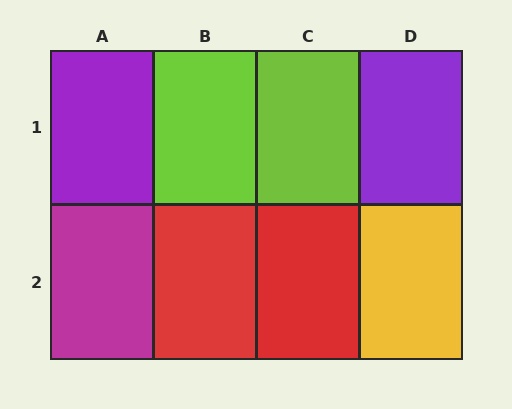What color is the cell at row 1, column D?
Purple.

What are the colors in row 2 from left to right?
Magenta, red, red, yellow.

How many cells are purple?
2 cells are purple.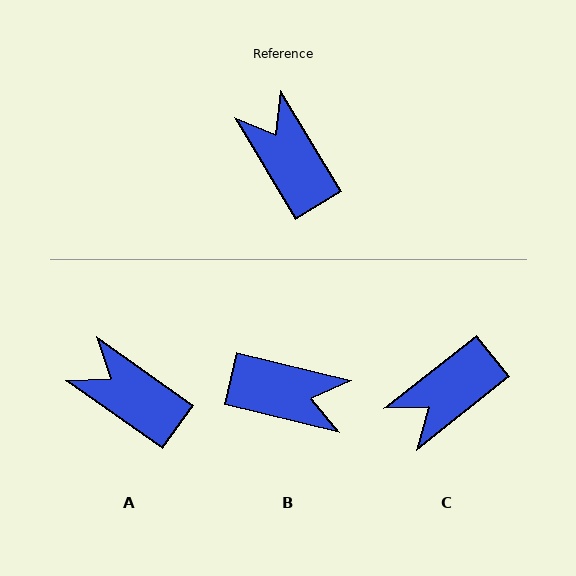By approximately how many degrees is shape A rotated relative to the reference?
Approximately 23 degrees counter-clockwise.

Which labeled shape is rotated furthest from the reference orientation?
B, about 135 degrees away.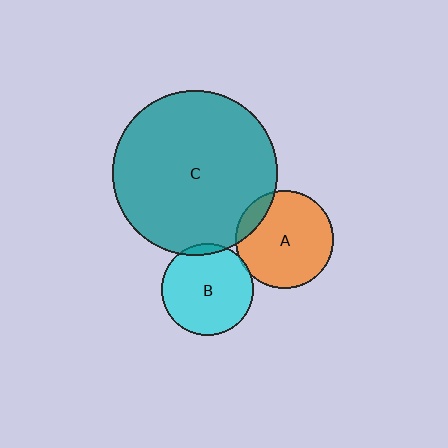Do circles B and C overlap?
Yes.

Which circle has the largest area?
Circle C (teal).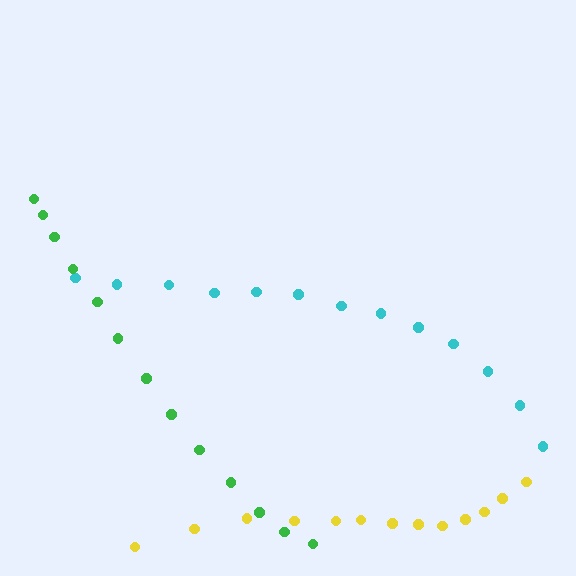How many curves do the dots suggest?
There are 3 distinct paths.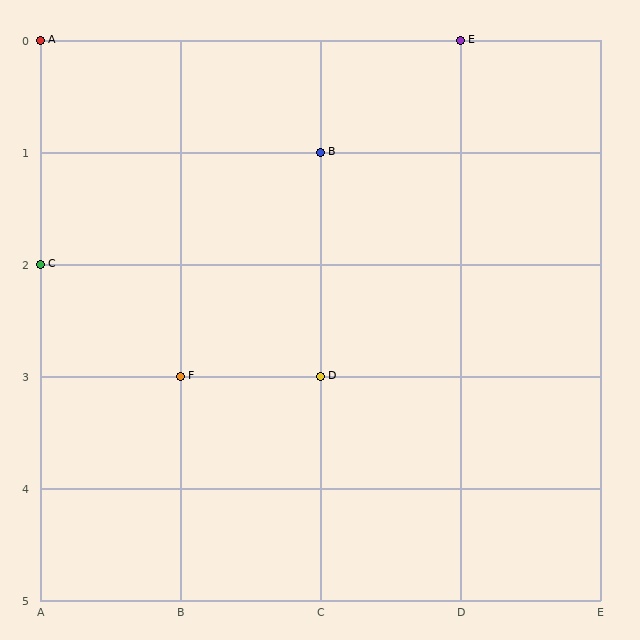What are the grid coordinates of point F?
Point F is at grid coordinates (B, 3).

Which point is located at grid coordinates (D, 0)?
Point E is at (D, 0).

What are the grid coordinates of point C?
Point C is at grid coordinates (A, 2).